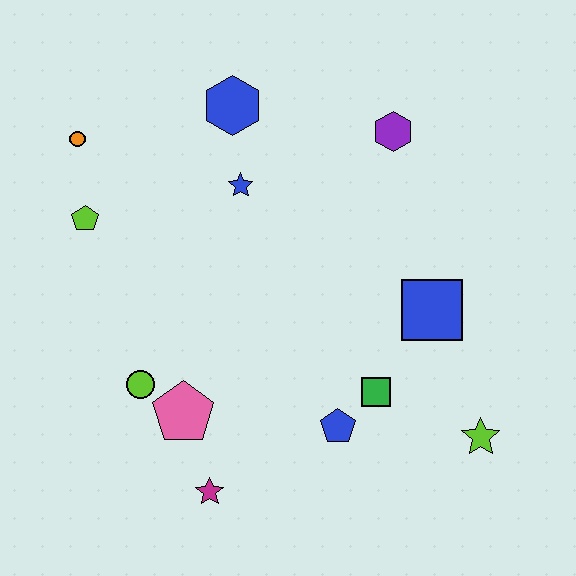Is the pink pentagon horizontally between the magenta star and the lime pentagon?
Yes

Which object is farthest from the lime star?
The orange circle is farthest from the lime star.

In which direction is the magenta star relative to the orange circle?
The magenta star is below the orange circle.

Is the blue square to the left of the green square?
No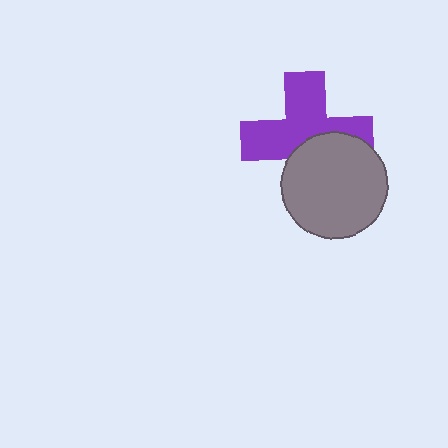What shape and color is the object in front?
The object in front is a gray circle.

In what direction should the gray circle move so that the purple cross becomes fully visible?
The gray circle should move down. That is the shortest direction to clear the overlap and leave the purple cross fully visible.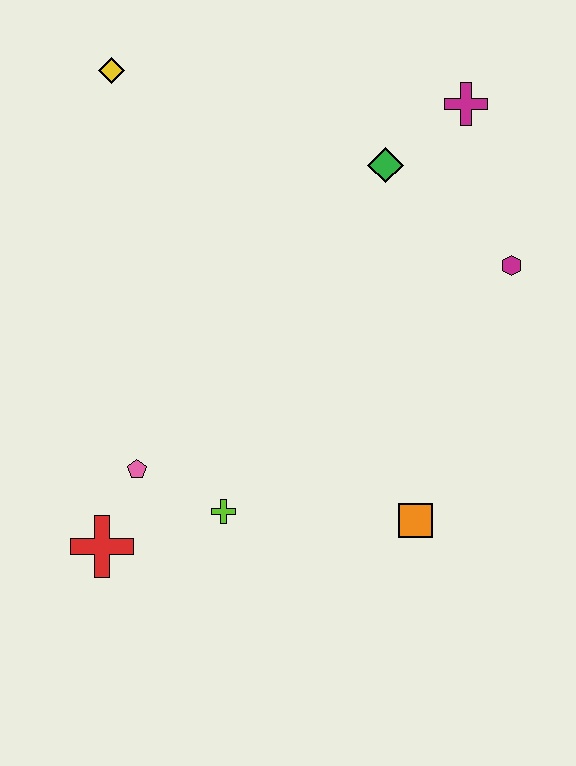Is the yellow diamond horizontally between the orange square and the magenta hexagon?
No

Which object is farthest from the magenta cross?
The red cross is farthest from the magenta cross.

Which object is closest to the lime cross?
The pink pentagon is closest to the lime cross.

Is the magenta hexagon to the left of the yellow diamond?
No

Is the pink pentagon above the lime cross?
Yes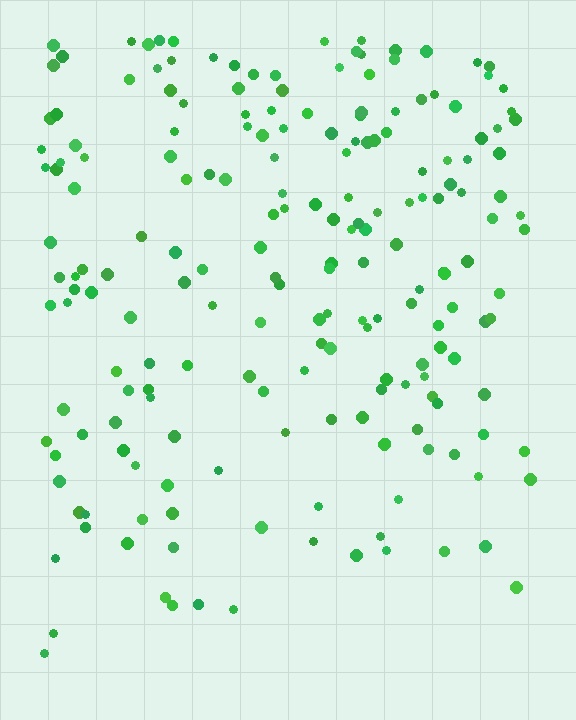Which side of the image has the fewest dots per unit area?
The bottom.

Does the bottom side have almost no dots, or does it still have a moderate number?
Still a moderate number, just noticeably fewer than the top.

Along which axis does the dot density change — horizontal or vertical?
Vertical.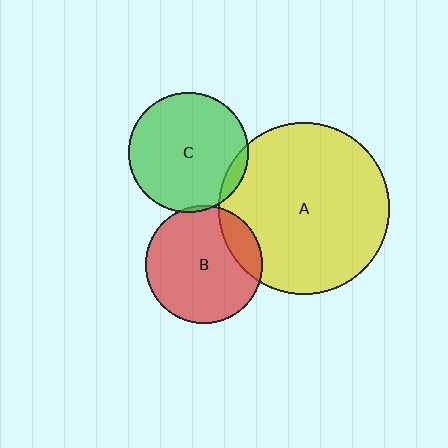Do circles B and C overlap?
Yes.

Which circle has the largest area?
Circle A (yellow).